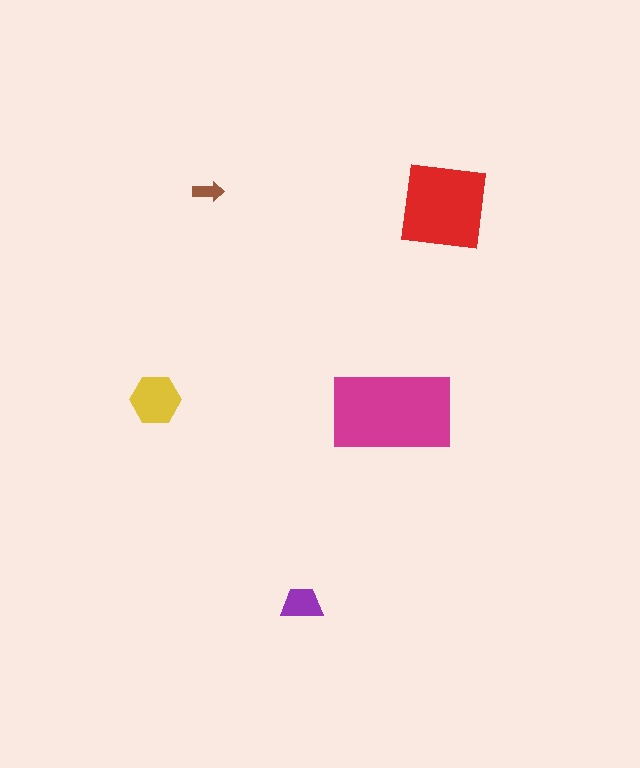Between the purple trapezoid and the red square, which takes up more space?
The red square.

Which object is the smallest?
The brown arrow.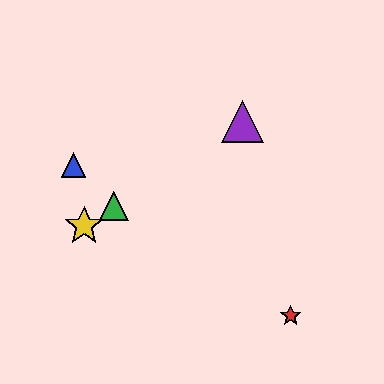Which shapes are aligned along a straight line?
The green triangle, the yellow star, the purple triangle are aligned along a straight line.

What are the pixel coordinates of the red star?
The red star is at (291, 316).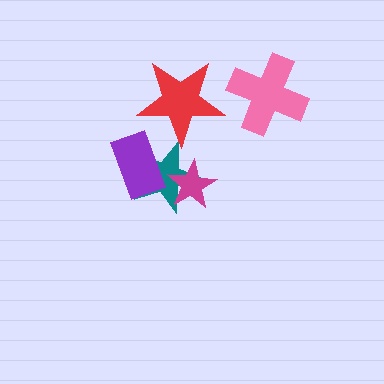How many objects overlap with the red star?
0 objects overlap with the red star.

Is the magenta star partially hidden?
No, no other shape covers it.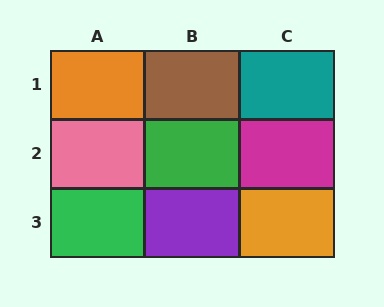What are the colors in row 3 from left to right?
Green, purple, orange.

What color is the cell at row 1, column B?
Brown.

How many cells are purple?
1 cell is purple.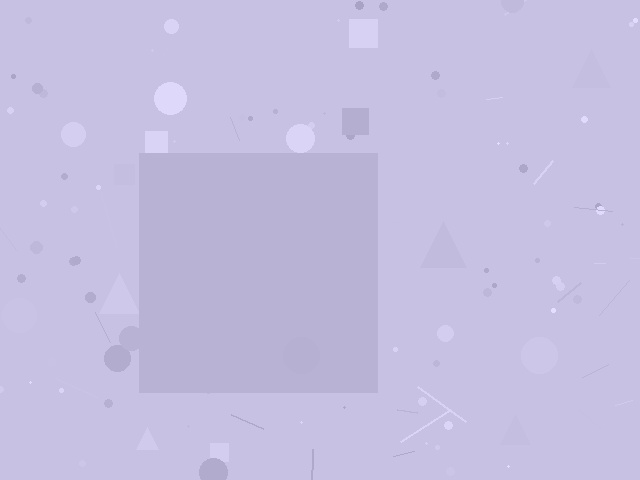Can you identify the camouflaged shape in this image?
The camouflaged shape is a square.